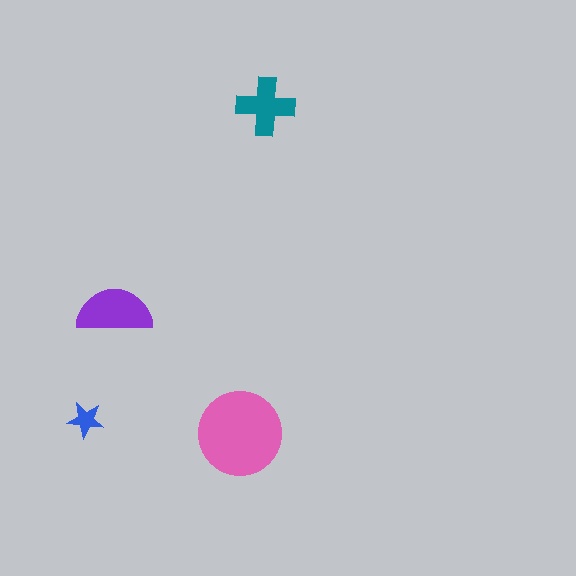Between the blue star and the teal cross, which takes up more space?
The teal cross.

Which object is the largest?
The pink circle.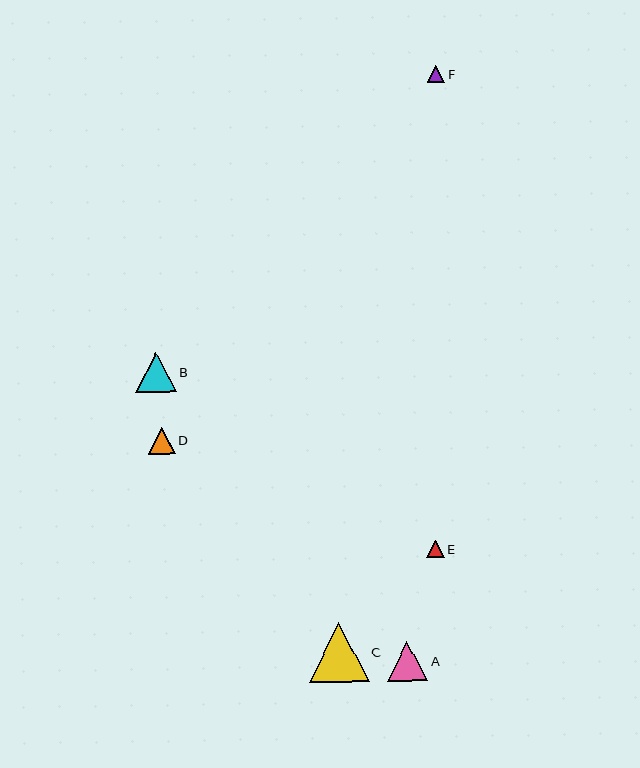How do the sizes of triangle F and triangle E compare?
Triangle F and triangle E are approximately the same size.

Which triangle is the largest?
Triangle C is the largest with a size of approximately 59 pixels.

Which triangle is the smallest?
Triangle E is the smallest with a size of approximately 17 pixels.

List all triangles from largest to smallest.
From largest to smallest: C, B, A, D, F, E.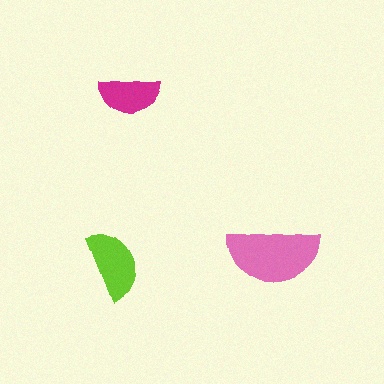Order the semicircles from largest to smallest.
the pink one, the lime one, the magenta one.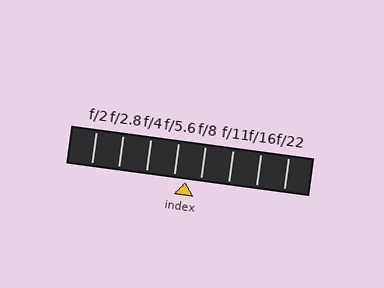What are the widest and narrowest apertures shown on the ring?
The widest aperture shown is f/2 and the narrowest is f/22.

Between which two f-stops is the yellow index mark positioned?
The index mark is between f/5.6 and f/8.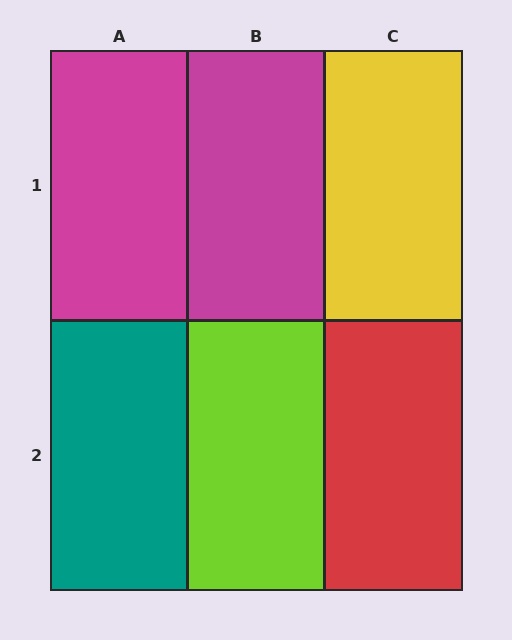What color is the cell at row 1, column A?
Magenta.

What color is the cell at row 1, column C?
Yellow.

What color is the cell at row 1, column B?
Magenta.